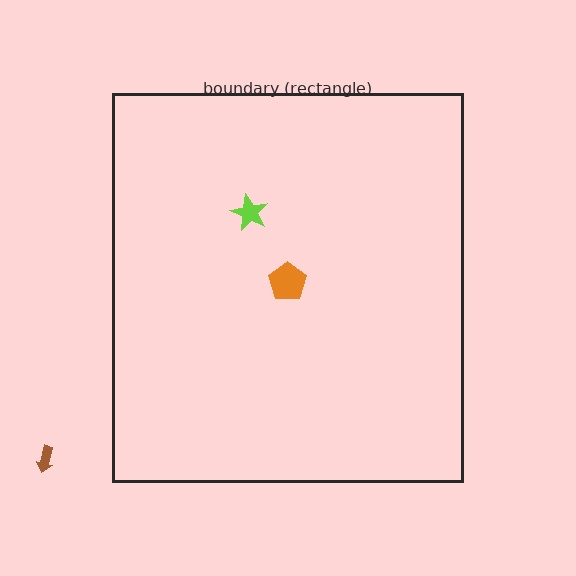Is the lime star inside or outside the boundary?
Inside.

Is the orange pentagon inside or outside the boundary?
Inside.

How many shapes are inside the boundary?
2 inside, 1 outside.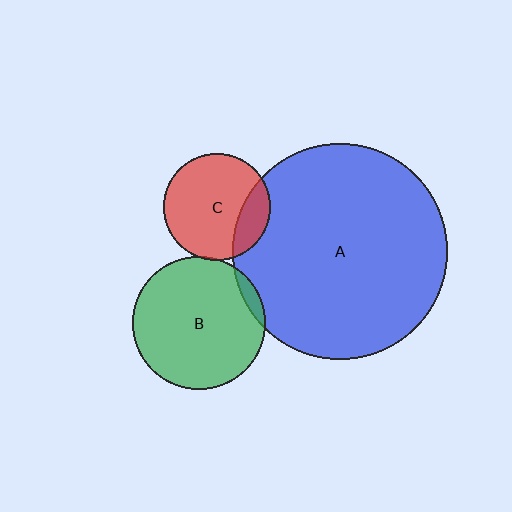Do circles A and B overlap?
Yes.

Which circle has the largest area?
Circle A (blue).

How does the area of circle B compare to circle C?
Approximately 1.6 times.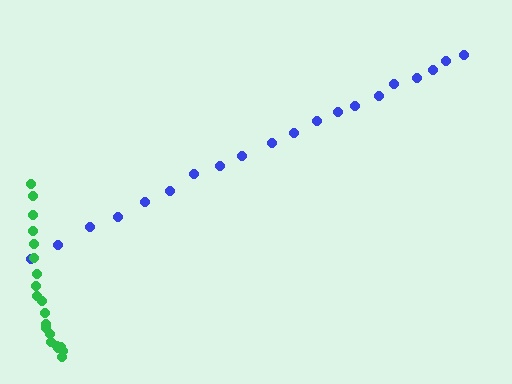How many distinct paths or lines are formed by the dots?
There are 2 distinct paths.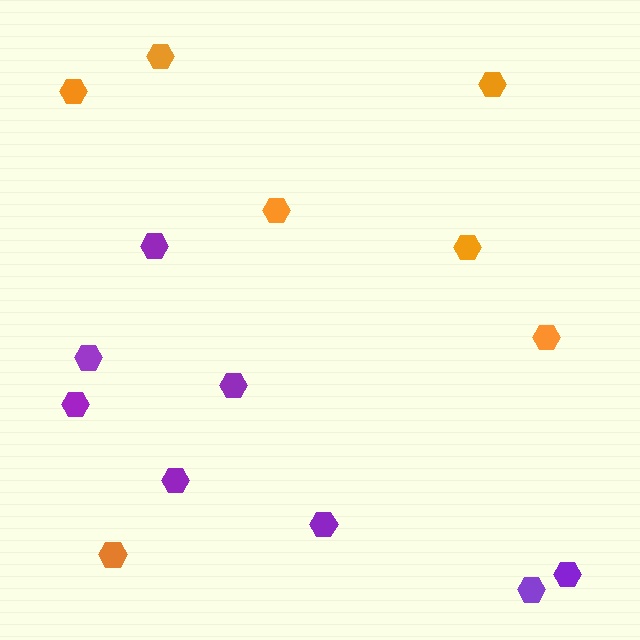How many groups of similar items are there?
There are 2 groups: one group of orange hexagons (7) and one group of purple hexagons (8).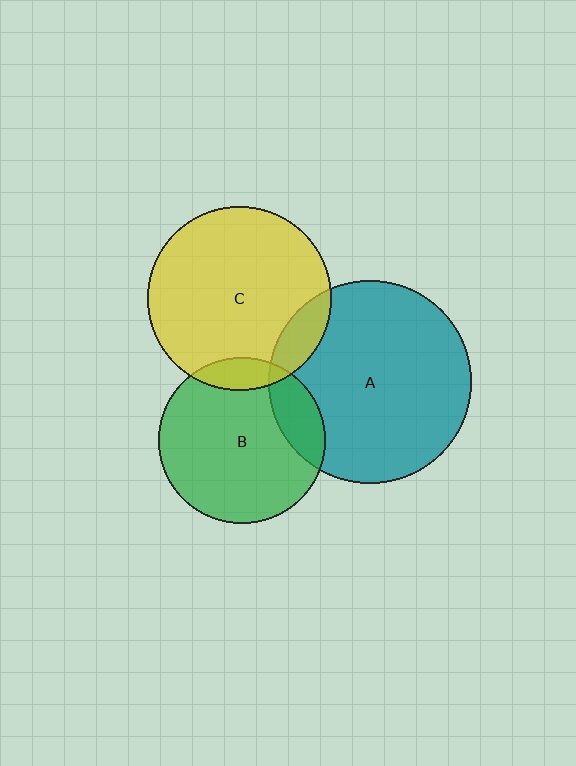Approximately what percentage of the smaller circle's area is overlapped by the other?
Approximately 15%.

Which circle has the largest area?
Circle A (teal).